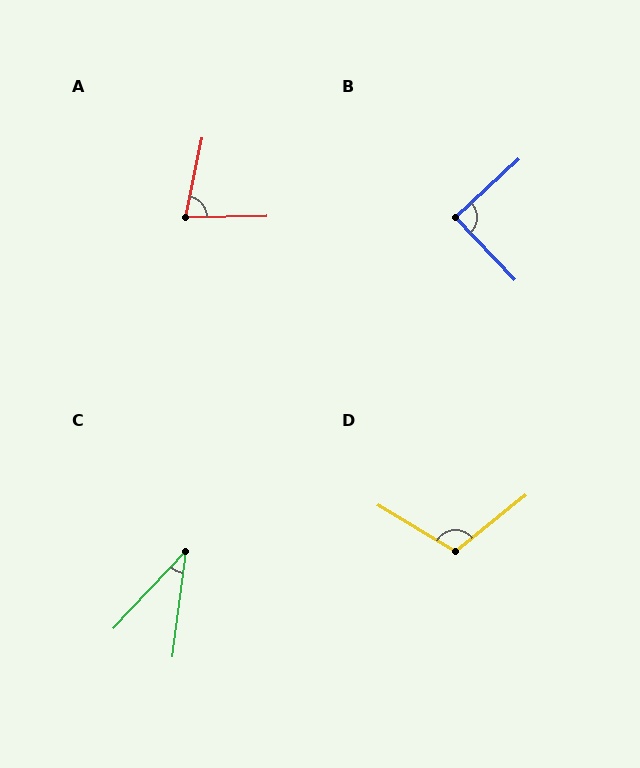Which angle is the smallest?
C, at approximately 35 degrees.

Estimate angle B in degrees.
Approximately 90 degrees.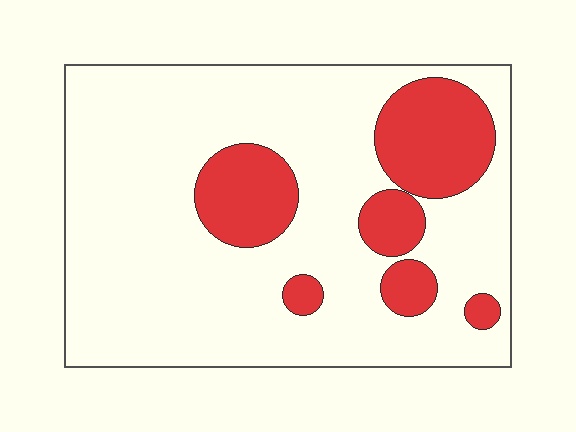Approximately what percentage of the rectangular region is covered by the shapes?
Approximately 20%.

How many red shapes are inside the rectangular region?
6.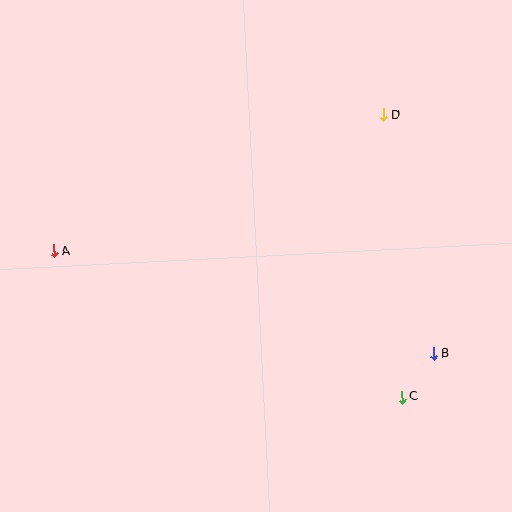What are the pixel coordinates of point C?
Point C is at (402, 397).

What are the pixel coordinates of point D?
Point D is at (383, 115).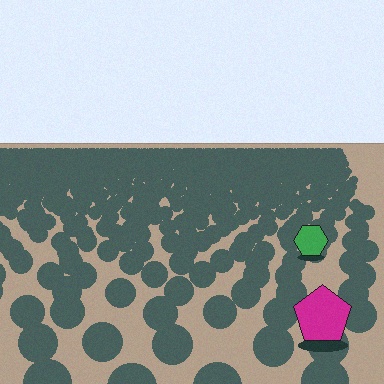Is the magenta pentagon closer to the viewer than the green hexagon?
Yes. The magenta pentagon is closer — you can tell from the texture gradient: the ground texture is coarser near it.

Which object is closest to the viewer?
The magenta pentagon is closest. The texture marks near it are larger and more spread out.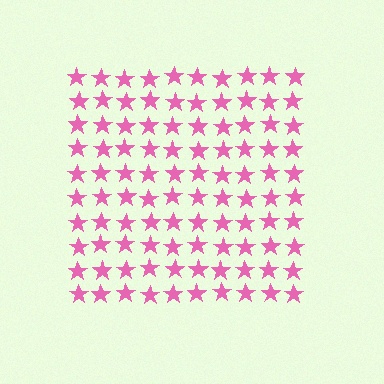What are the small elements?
The small elements are stars.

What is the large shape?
The large shape is a square.